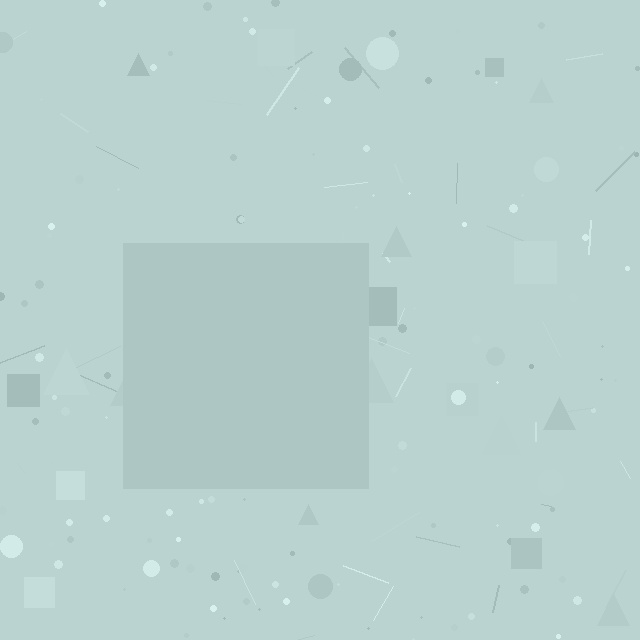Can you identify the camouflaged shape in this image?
The camouflaged shape is a square.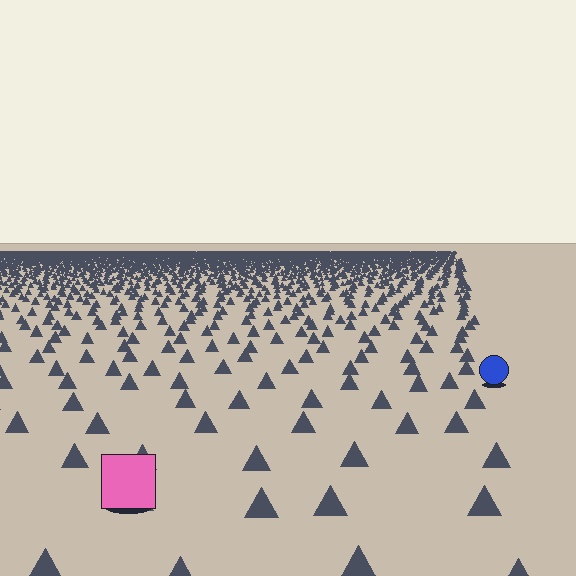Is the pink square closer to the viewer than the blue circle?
Yes. The pink square is closer — you can tell from the texture gradient: the ground texture is coarser near it.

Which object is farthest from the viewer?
The blue circle is farthest from the viewer. It appears smaller and the ground texture around it is denser.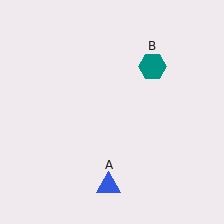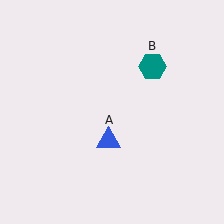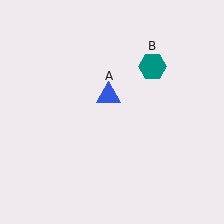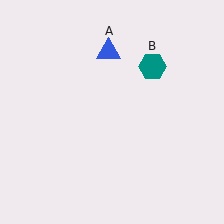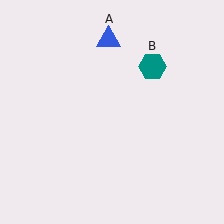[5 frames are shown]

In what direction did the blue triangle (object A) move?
The blue triangle (object A) moved up.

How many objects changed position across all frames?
1 object changed position: blue triangle (object A).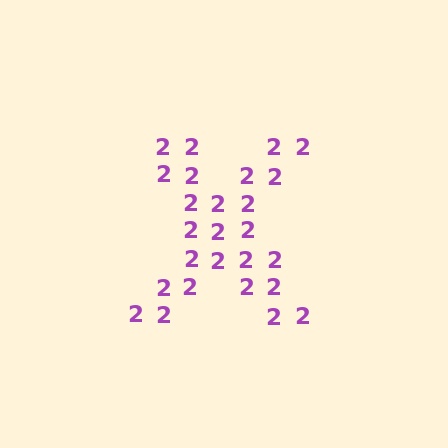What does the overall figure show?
The overall figure shows the letter X.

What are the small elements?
The small elements are digit 2's.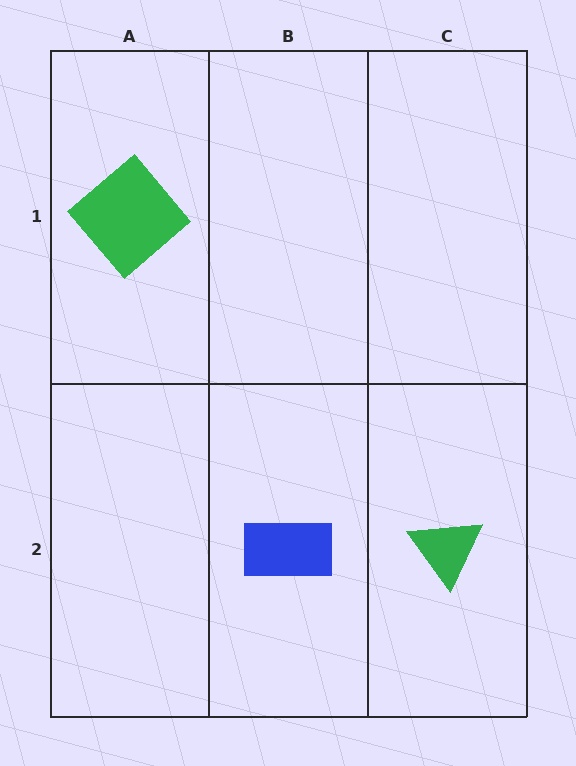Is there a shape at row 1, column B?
No, that cell is empty.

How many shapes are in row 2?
2 shapes.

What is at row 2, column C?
A green triangle.